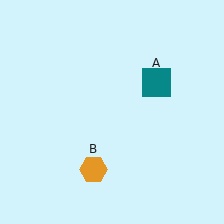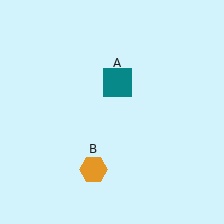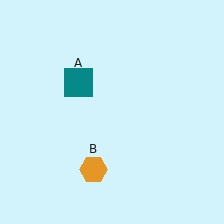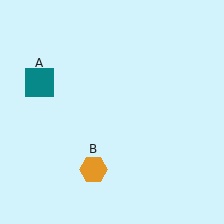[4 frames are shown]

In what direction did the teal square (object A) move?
The teal square (object A) moved left.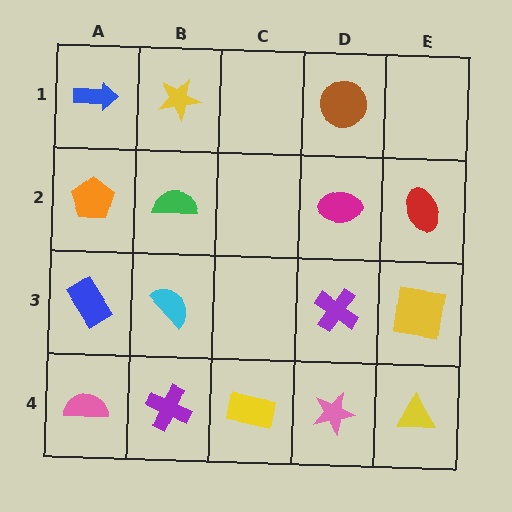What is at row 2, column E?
A red ellipse.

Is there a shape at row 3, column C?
No, that cell is empty.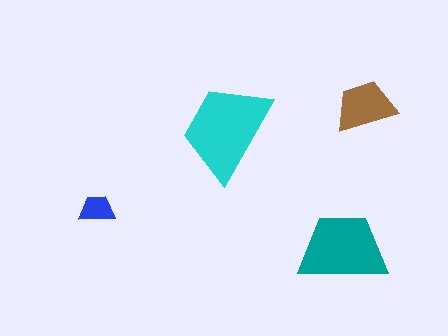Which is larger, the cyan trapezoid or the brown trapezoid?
The cyan one.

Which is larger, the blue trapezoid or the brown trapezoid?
The brown one.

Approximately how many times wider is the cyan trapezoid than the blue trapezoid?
About 2.5 times wider.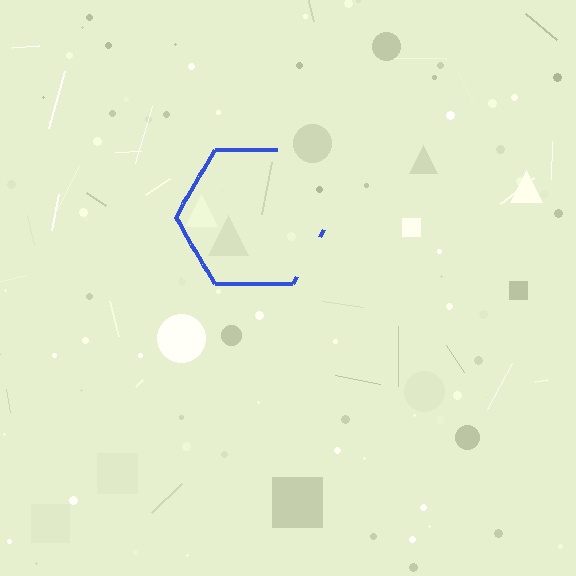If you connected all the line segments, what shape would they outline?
They would outline a hexagon.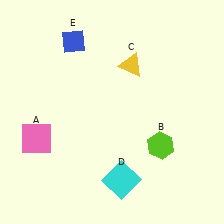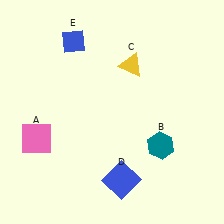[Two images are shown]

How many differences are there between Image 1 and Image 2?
There are 2 differences between the two images.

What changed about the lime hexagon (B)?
In Image 1, B is lime. In Image 2, it changed to teal.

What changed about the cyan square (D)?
In Image 1, D is cyan. In Image 2, it changed to blue.